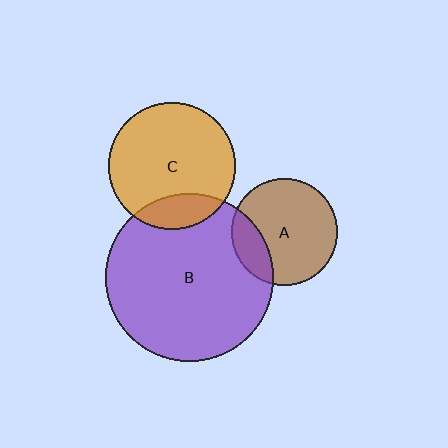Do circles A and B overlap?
Yes.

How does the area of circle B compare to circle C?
Approximately 1.7 times.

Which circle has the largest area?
Circle B (purple).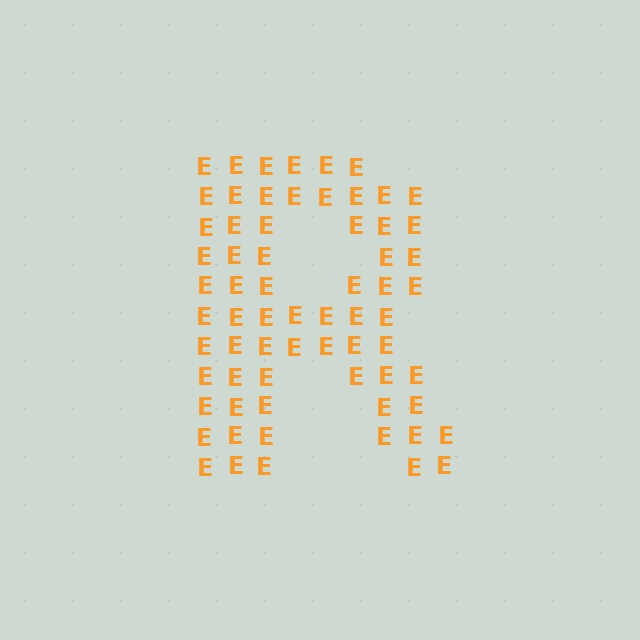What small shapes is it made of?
It is made of small letter E's.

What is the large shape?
The large shape is the letter R.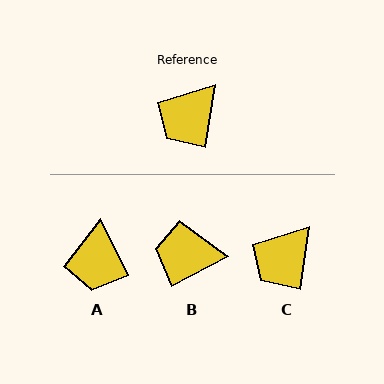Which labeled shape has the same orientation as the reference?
C.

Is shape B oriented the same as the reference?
No, it is off by about 54 degrees.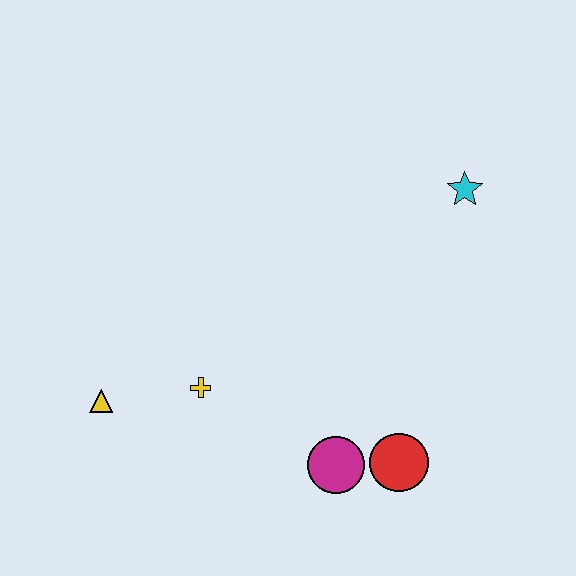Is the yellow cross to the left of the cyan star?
Yes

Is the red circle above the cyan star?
No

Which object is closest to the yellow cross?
The yellow triangle is closest to the yellow cross.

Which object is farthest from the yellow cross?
The cyan star is farthest from the yellow cross.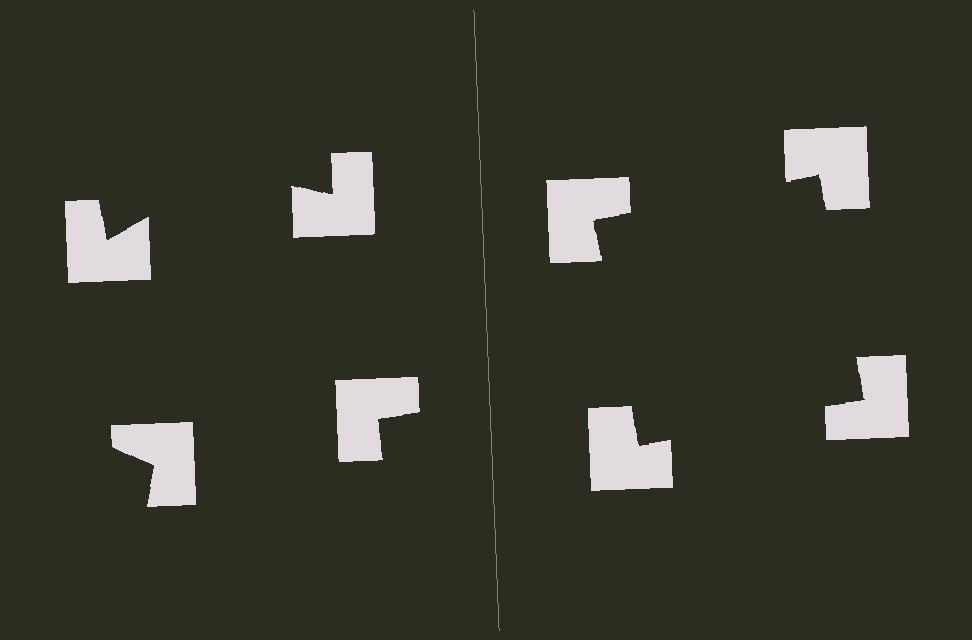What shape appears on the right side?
An illusory square.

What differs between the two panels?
The notched squares are positioned identically on both sides; only the wedge orientations differ. On the right they align to a square; on the left they are misaligned.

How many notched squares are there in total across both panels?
8 — 4 on each side.